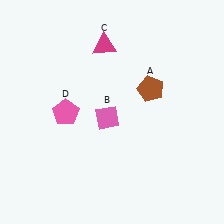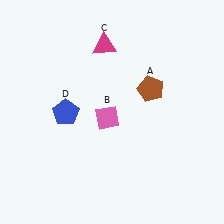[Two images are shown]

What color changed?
The pentagon (D) changed from pink in Image 1 to blue in Image 2.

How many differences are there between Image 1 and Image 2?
There is 1 difference between the two images.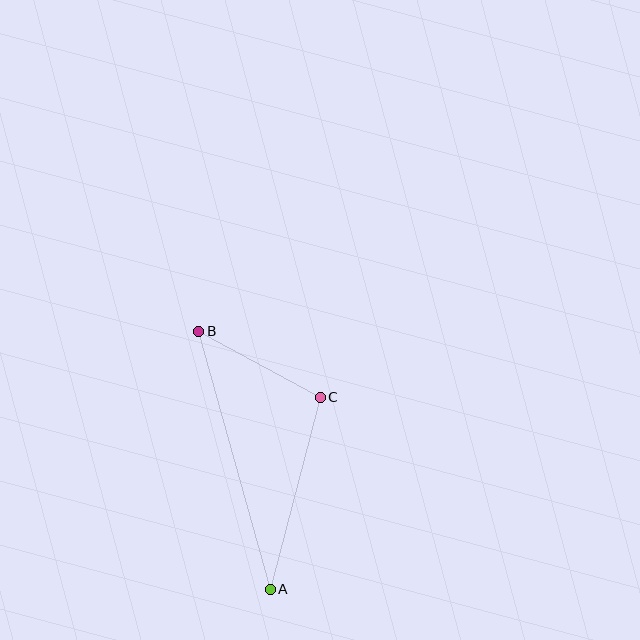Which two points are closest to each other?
Points B and C are closest to each other.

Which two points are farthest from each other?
Points A and B are farthest from each other.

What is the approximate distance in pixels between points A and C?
The distance between A and C is approximately 198 pixels.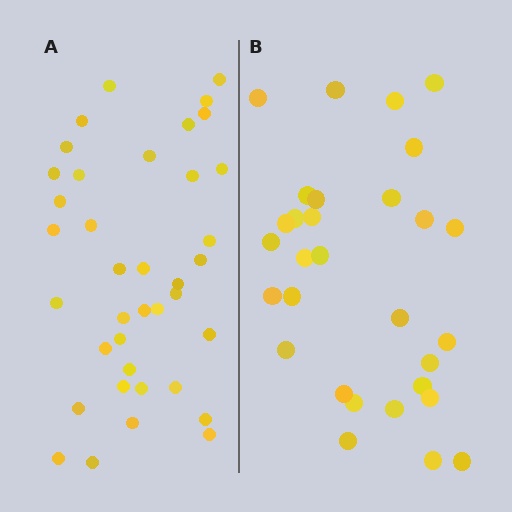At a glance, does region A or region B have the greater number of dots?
Region A (the left region) has more dots.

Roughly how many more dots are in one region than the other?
Region A has roughly 8 or so more dots than region B.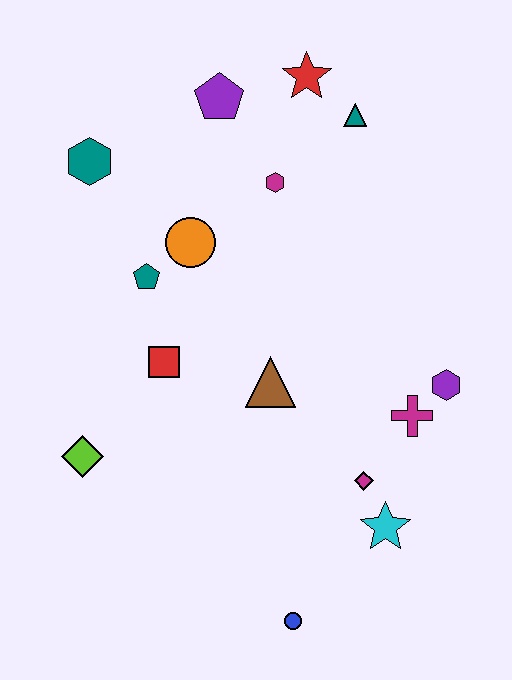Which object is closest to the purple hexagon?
The magenta cross is closest to the purple hexagon.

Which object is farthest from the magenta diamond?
The teal hexagon is farthest from the magenta diamond.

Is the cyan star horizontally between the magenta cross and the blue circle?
Yes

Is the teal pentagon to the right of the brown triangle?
No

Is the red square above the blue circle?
Yes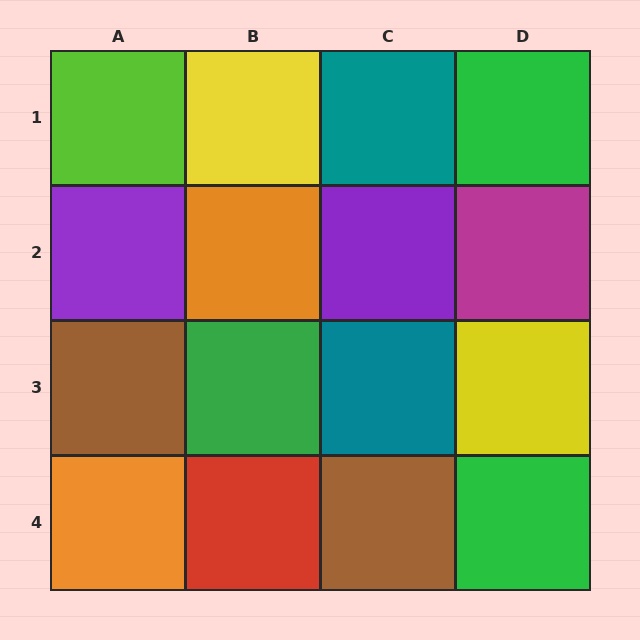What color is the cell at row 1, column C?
Teal.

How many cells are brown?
2 cells are brown.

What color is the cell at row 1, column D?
Green.